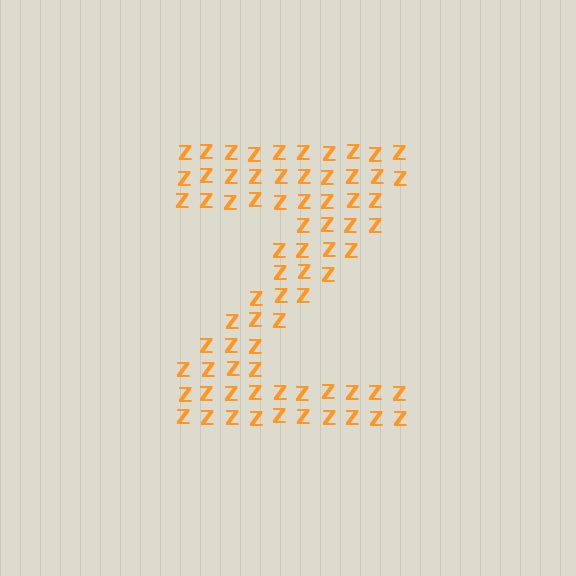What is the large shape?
The large shape is the letter Z.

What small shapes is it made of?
It is made of small letter Z's.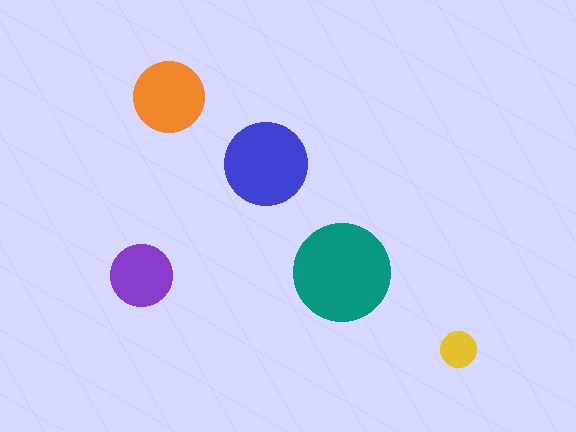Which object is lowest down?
The yellow circle is bottommost.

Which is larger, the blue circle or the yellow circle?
The blue one.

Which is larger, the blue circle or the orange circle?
The blue one.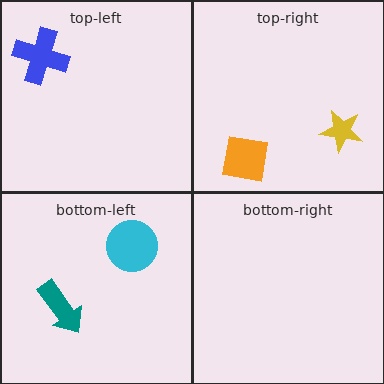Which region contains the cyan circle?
The bottom-left region.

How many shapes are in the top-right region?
2.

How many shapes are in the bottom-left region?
2.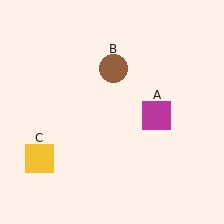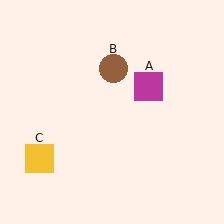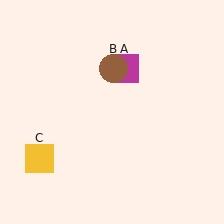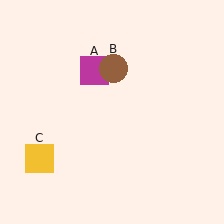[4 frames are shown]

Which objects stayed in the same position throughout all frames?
Brown circle (object B) and yellow square (object C) remained stationary.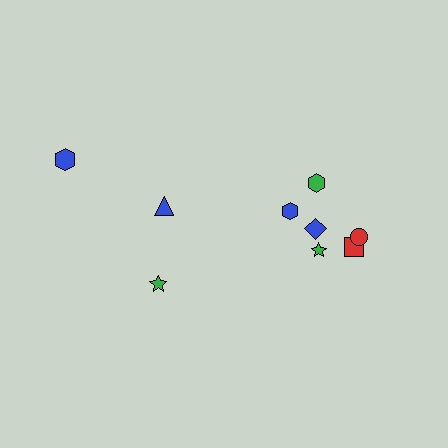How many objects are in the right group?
There are 6 objects.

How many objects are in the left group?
There are 3 objects.